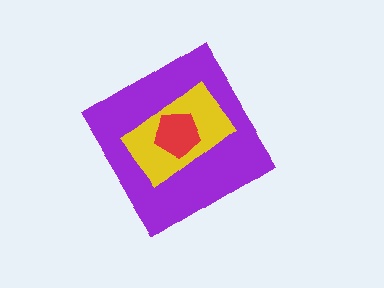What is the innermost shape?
The red pentagon.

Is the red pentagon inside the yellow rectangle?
Yes.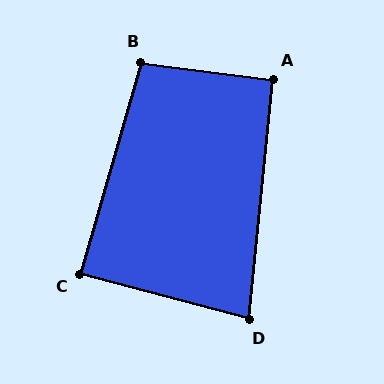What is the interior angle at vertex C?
Approximately 89 degrees (approximately right).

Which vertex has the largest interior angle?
B, at approximately 99 degrees.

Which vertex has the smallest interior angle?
D, at approximately 81 degrees.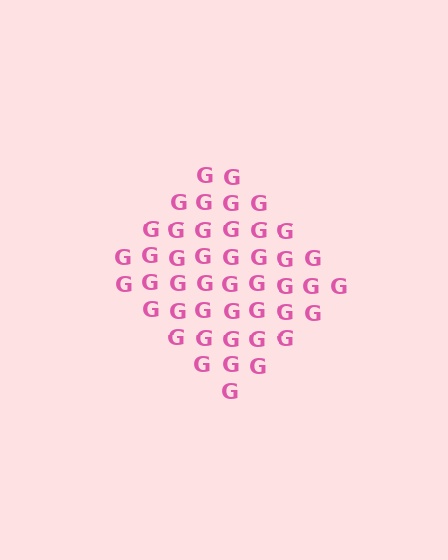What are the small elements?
The small elements are letter G's.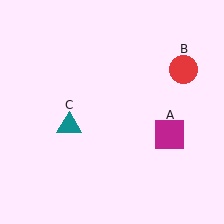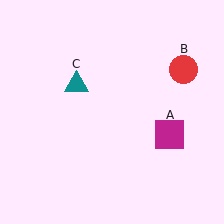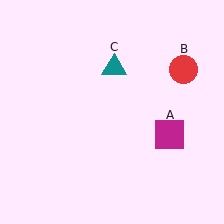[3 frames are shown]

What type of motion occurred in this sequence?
The teal triangle (object C) rotated clockwise around the center of the scene.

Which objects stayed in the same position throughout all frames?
Magenta square (object A) and red circle (object B) remained stationary.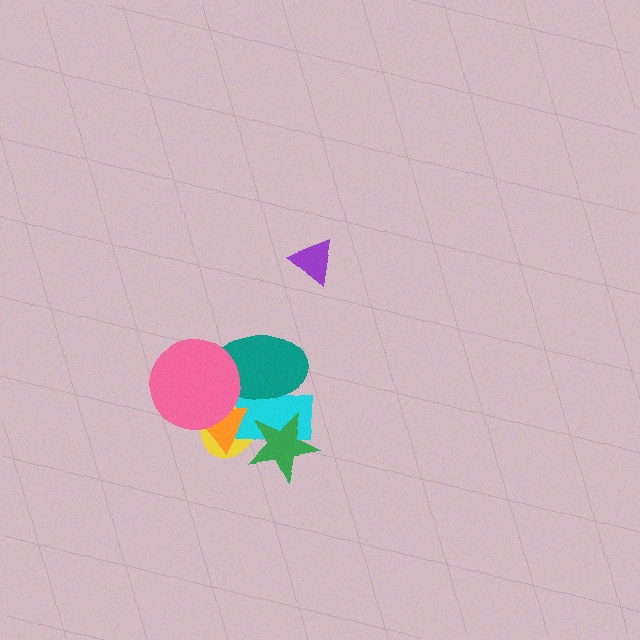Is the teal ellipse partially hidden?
Yes, it is partially covered by another shape.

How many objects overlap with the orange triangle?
4 objects overlap with the orange triangle.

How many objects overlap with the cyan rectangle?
4 objects overlap with the cyan rectangle.